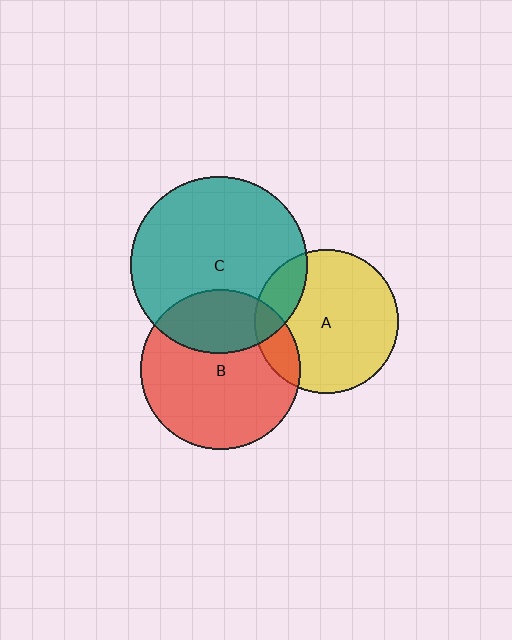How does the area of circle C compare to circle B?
Approximately 1.2 times.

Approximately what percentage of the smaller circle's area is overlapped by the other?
Approximately 30%.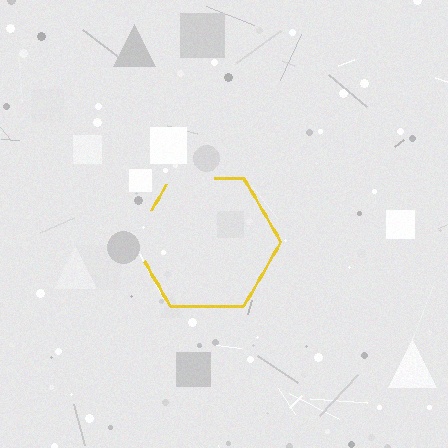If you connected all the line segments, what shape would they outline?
They would outline a hexagon.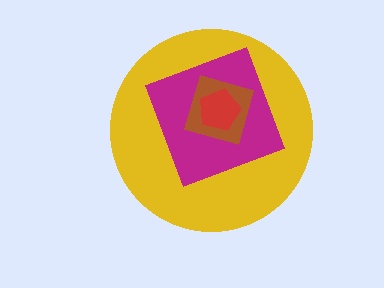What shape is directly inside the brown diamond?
The red pentagon.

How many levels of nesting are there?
4.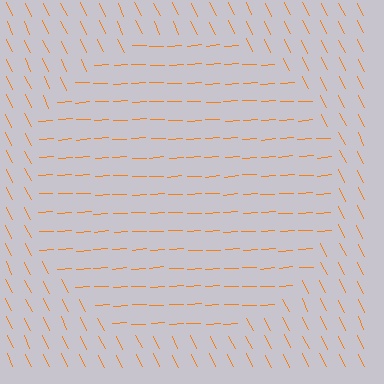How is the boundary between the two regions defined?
The boundary is defined purely by a change in line orientation (approximately 67 degrees difference). All lines are the same color and thickness.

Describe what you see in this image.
The image is filled with small orange line segments. A circle region in the image has lines oriented differently from the surrounding lines, creating a visible texture boundary.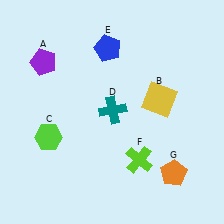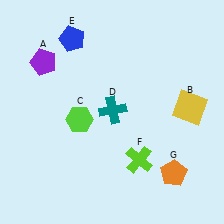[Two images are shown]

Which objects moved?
The objects that moved are: the yellow square (B), the lime hexagon (C), the blue pentagon (E).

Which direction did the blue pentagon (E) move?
The blue pentagon (E) moved left.